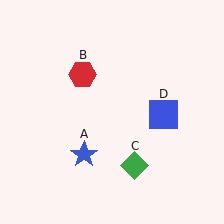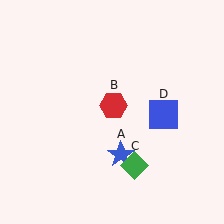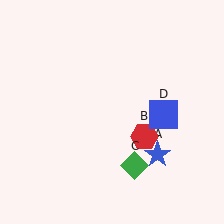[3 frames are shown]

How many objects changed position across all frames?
2 objects changed position: blue star (object A), red hexagon (object B).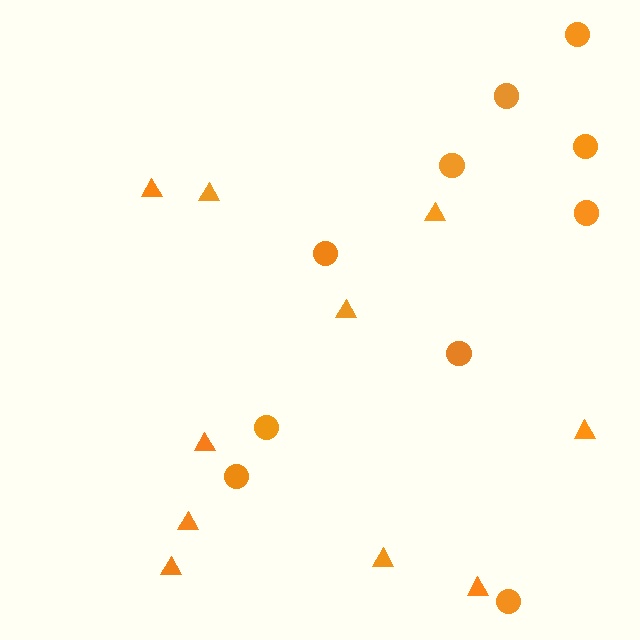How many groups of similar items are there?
There are 2 groups: one group of circles (10) and one group of triangles (10).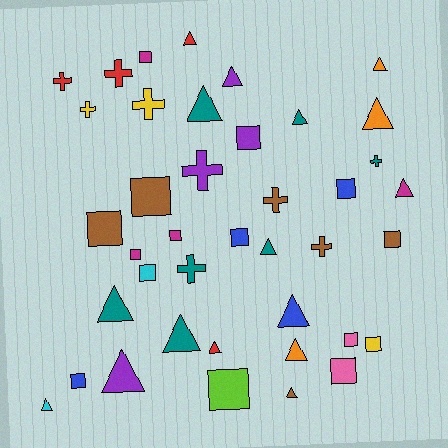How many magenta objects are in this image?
There are 4 magenta objects.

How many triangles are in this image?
There are 16 triangles.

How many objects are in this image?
There are 40 objects.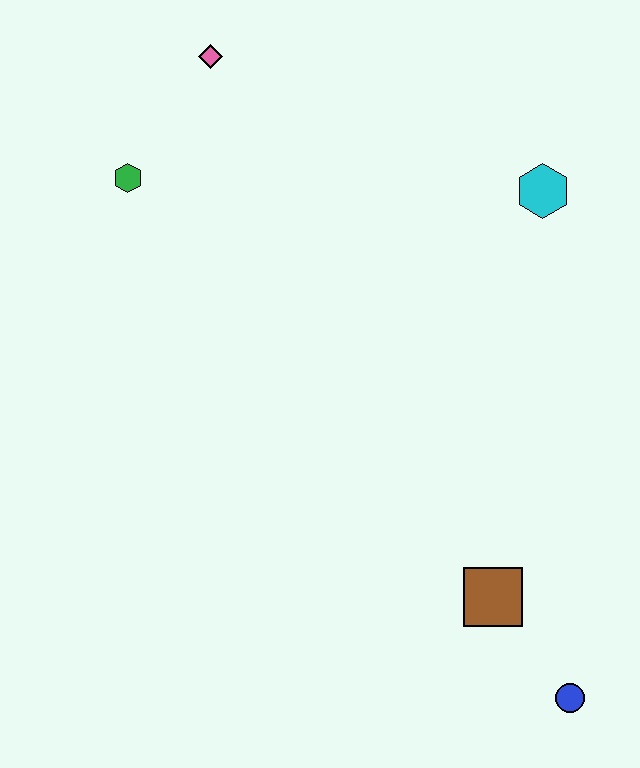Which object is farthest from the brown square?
The pink diamond is farthest from the brown square.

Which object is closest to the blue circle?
The brown square is closest to the blue circle.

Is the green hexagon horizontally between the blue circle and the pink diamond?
No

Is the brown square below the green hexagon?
Yes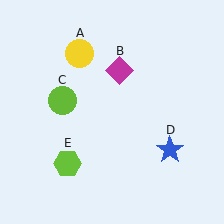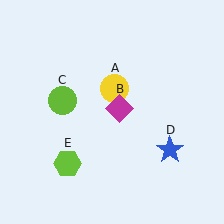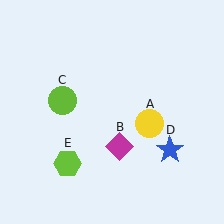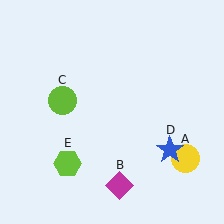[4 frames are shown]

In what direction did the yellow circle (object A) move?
The yellow circle (object A) moved down and to the right.